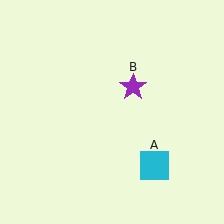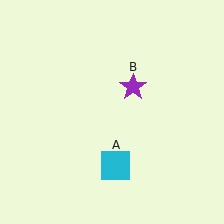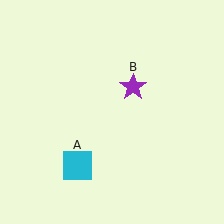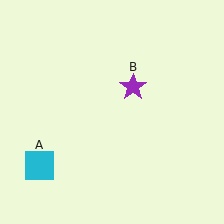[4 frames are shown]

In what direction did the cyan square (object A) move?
The cyan square (object A) moved left.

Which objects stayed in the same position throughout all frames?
Purple star (object B) remained stationary.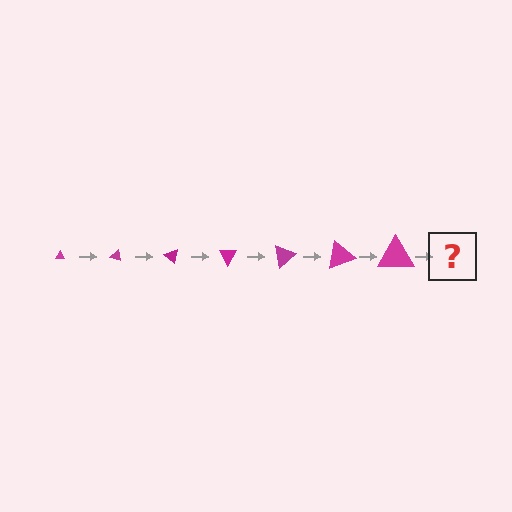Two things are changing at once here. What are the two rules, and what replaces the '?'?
The two rules are that the triangle grows larger each step and it rotates 20 degrees each step. The '?' should be a triangle, larger than the previous one and rotated 140 degrees from the start.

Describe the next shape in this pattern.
It should be a triangle, larger than the previous one and rotated 140 degrees from the start.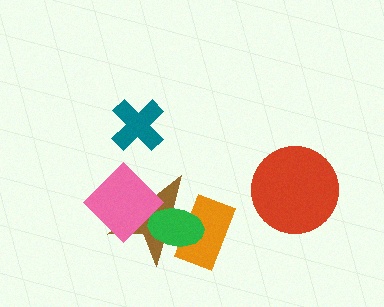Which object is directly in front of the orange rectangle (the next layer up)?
The brown star is directly in front of the orange rectangle.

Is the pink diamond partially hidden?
Yes, it is partially covered by another shape.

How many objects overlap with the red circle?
0 objects overlap with the red circle.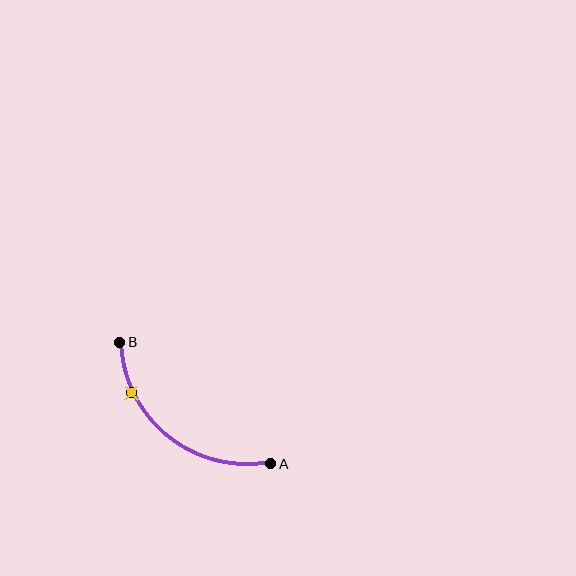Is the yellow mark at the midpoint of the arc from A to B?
No. The yellow mark lies on the arc but is closer to endpoint B. The arc midpoint would be at the point on the curve equidistant along the arc from both A and B.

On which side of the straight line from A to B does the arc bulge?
The arc bulges below and to the left of the straight line connecting A and B.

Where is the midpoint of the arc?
The arc midpoint is the point on the curve farthest from the straight line joining A and B. It sits below and to the left of that line.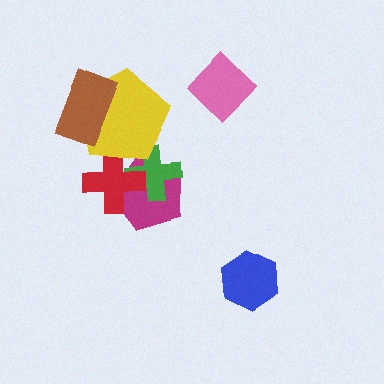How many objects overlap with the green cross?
3 objects overlap with the green cross.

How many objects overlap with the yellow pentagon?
3 objects overlap with the yellow pentagon.